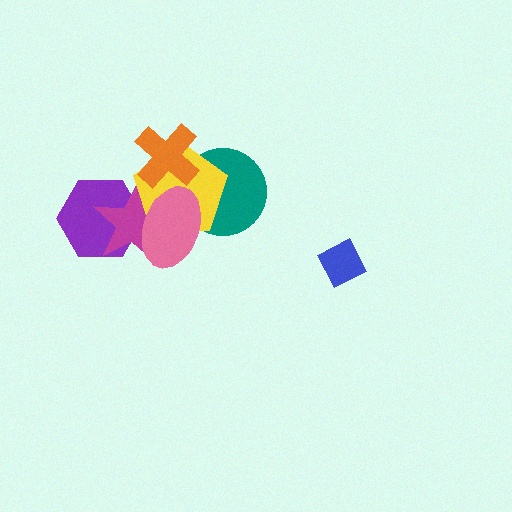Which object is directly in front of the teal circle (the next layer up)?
The yellow pentagon is directly in front of the teal circle.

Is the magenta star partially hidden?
Yes, it is partially covered by another shape.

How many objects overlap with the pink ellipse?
4 objects overlap with the pink ellipse.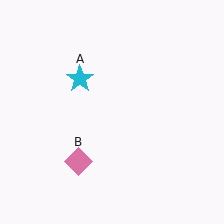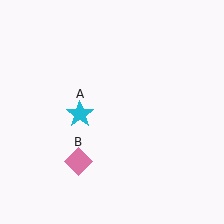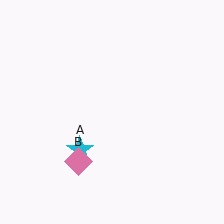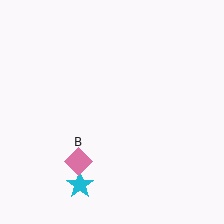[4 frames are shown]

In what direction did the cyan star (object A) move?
The cyan star (object A) moved down.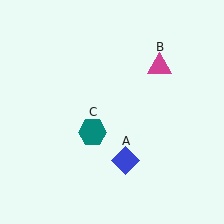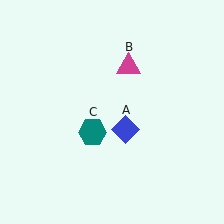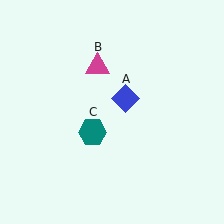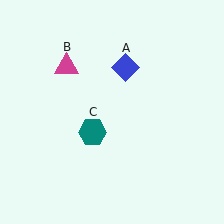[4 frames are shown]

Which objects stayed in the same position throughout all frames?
Teal hexagon (object C) remained stationary.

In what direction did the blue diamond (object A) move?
The blue diamond (object A) moved up.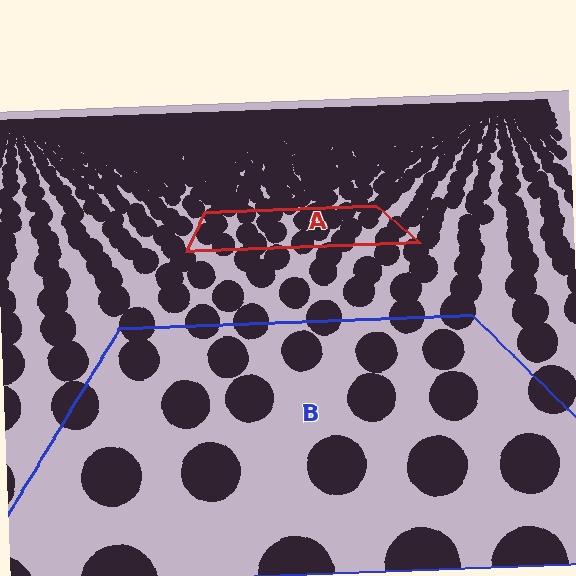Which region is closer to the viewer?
Region B is closer. The texture elements there are larger and more spread out.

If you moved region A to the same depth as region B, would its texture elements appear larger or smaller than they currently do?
They would appear larger. At a closer depth, the same texture elements are projected at a bigger on-screen size.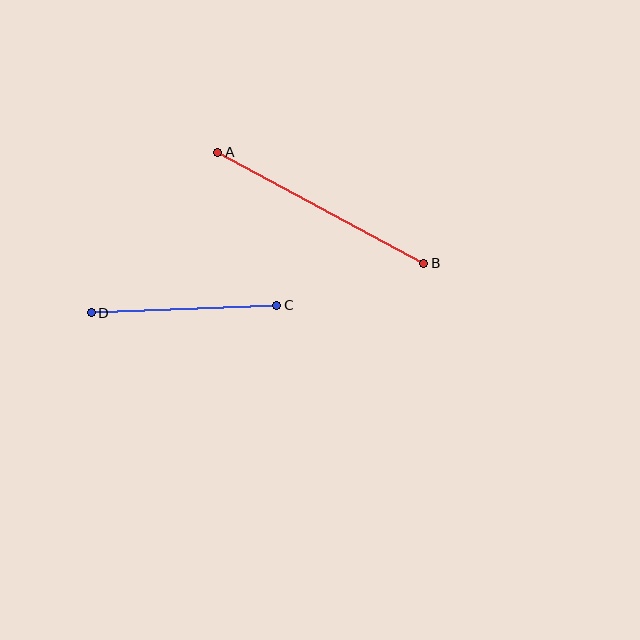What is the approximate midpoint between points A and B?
The midpoint is at approximately (321, 208) pixels.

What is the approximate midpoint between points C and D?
The midpoint is at approximately (184, 309) pixels.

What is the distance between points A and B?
The distance is approximately 234 pixels.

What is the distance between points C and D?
The distance is approximately 186 pixels.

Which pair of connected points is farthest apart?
Points A and B are farthest apart.